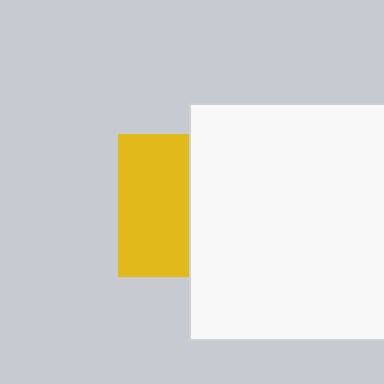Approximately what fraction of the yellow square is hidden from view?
Roughly 50% of the yellow square is hidden behind the white square.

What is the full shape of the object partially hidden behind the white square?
The partially hidden object is a yellow square.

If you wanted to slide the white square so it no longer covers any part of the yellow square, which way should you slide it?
Slide it right — that is the most direct way to separate the two shapes.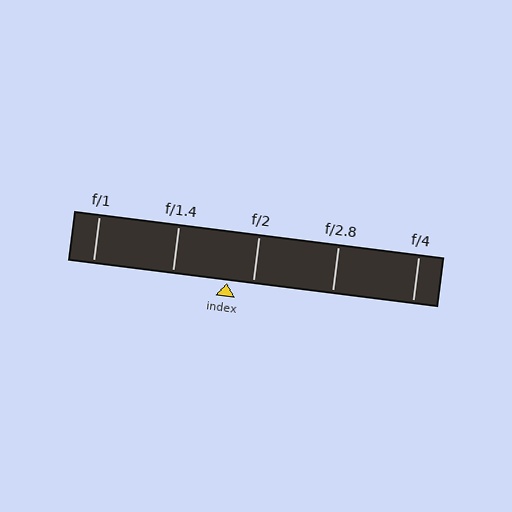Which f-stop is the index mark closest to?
The index mark is closest to f/2.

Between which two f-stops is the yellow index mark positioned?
The index mark is between f/1.4 and f/2.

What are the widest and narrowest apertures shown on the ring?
The widest aperture shown is f/1 and the narrowest is f/4.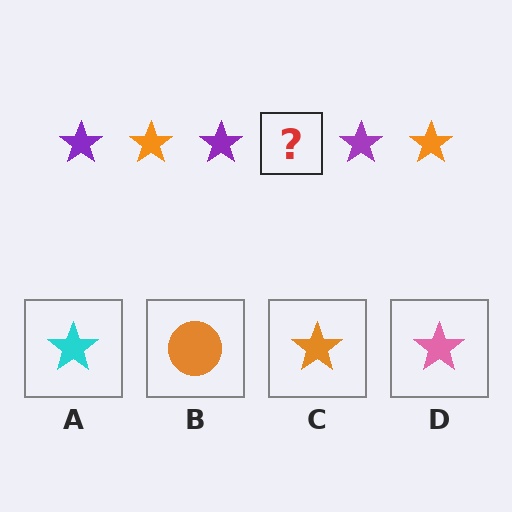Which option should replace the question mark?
Option C.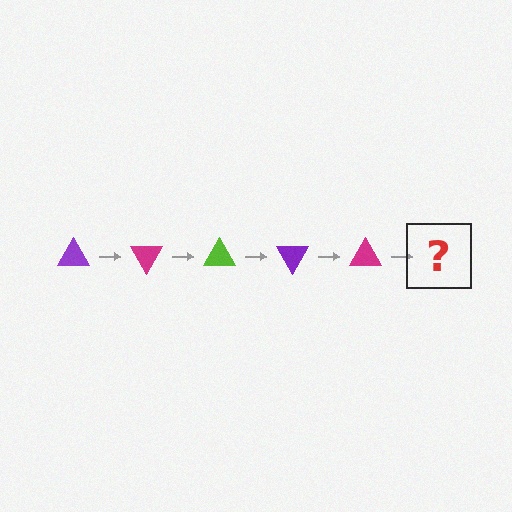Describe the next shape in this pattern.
It should be a lime triangle, rotated 300 degrees from the start.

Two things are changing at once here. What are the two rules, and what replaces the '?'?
The two rules are that it rotates 60 degrees each step and the color cycles through purple, magenta, and lime. The '?' should be a lime triangle, rotated 300 degrees from the start.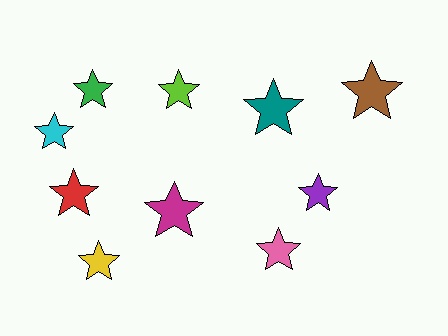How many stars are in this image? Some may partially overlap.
There are 10 stars.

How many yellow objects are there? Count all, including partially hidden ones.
There is 1 yellow object.